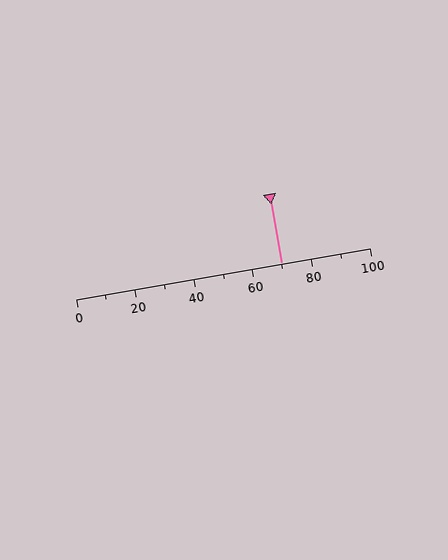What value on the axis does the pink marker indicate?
The marker indicates approximately 70.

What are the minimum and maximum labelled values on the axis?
The axis runs from 0 to 100.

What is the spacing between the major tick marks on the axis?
The major ticks are spaced 20 apart.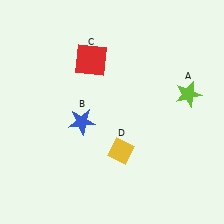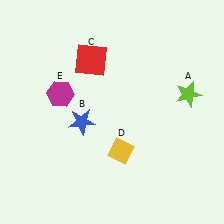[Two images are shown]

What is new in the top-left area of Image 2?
A magenta hexagon (E) was added in the top-left area of Image 2.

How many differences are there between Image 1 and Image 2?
There is 1 difference between the two images.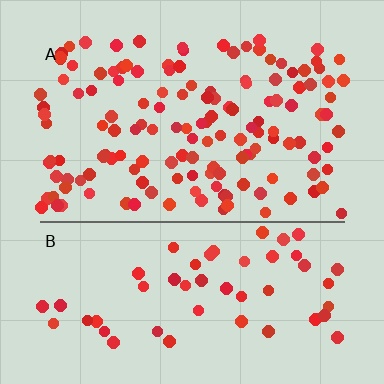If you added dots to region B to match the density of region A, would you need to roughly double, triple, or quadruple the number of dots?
Approximately triple.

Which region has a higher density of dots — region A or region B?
A (the top).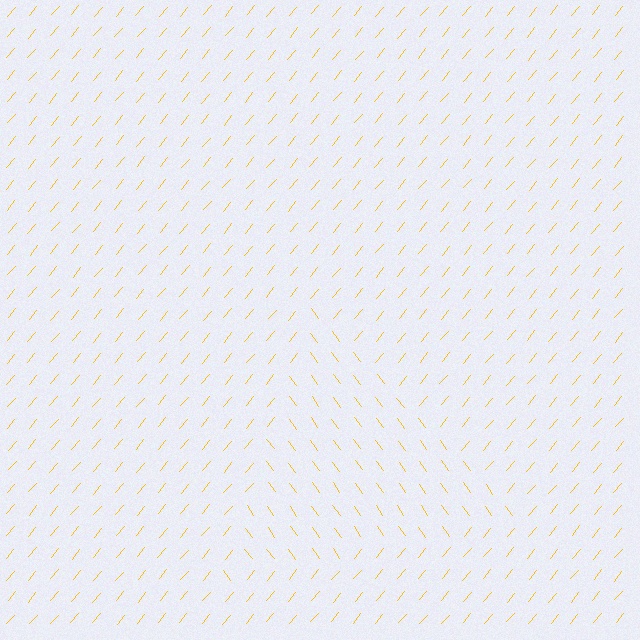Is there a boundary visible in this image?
Yes, there is a texture boundary formed by a change in line orientation.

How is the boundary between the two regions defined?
The boundary is defined purely by a change in line orientation (approximately 76 degrees difference). All lines are the same color and thickness.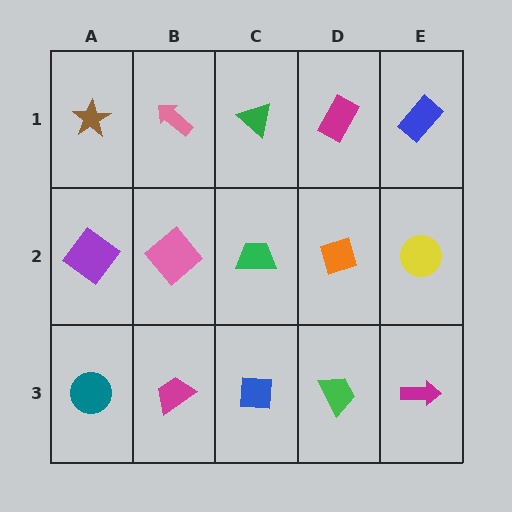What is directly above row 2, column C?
A green triangle.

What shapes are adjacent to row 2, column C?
A green triangle (row 1, column C), a blue square (row 3, column C), a pink diamond (row 2, column B), an orange diamond (row 2, column D).